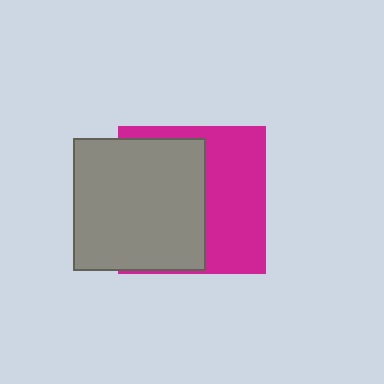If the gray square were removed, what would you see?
You would see the complete magenta square.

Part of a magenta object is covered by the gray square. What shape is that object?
It is a square.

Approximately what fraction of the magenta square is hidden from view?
Roughly 54% of the magenta square is hidden behind the gray square.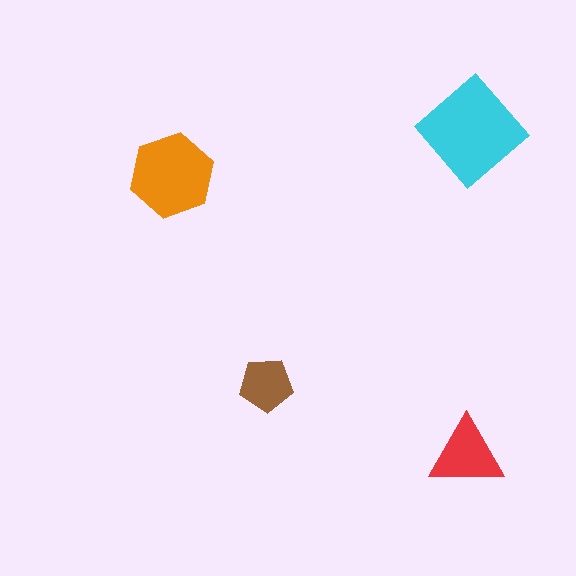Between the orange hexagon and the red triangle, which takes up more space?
The orange hexagon.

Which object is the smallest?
The brown pentagon.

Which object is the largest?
The cyan diamond.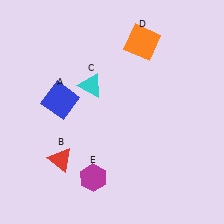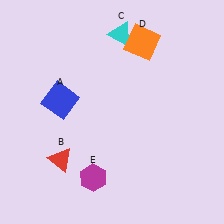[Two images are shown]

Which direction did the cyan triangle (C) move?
The cyan triangle (C) moved up.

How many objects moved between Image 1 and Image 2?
1 object moved between the two images.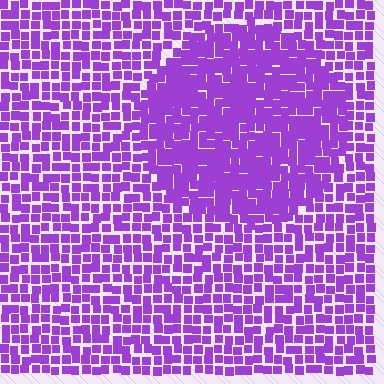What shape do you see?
I see a circle.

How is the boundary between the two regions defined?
The boundary is defined by a change in element density (approximately 1.5x ratio). All elements are the same color, size, and shape.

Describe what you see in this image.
The image contains small purple elements arranged at two different densities. A circle-shaped region is visible where the elements are more densely packed than the surrounding area.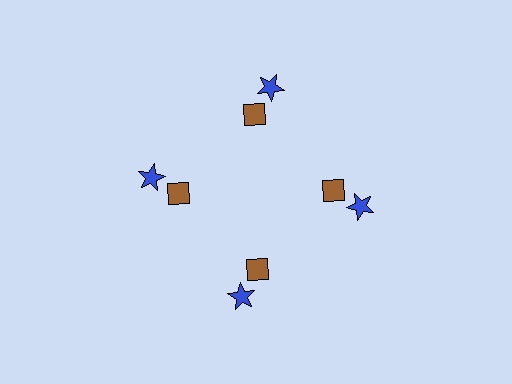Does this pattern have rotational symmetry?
Yes, this pattern has 4-fold rotational symmetry. It looks the same after rotating 90 degrees around the center.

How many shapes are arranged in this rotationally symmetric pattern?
There are 8 shapes, arranged in 4 groups of 2.